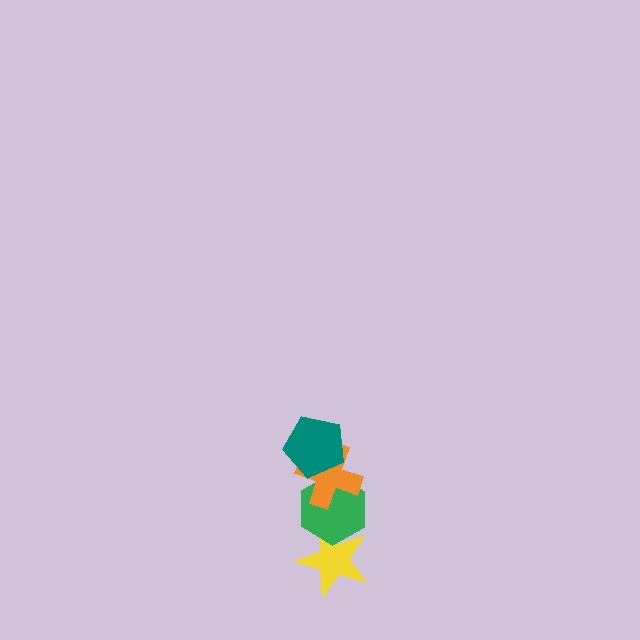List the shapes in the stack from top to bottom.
From top to bottom: the teal pentagon, the orange cross, the green hexagon, the yellow star.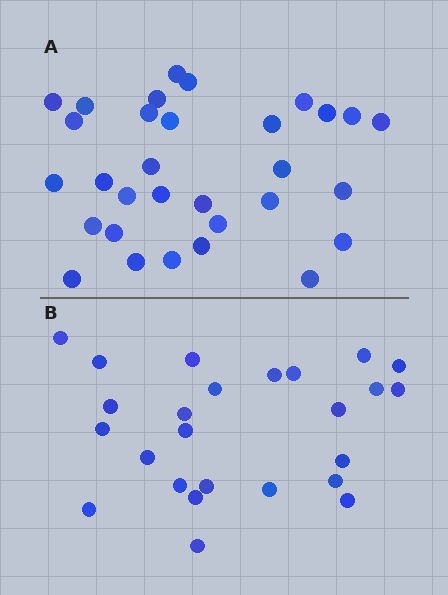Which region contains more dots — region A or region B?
Region A (the top region) has more dots.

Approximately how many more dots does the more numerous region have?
Region A has about 6 more dots than region B.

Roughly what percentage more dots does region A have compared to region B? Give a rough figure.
About 25% more.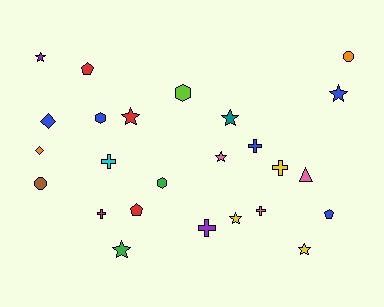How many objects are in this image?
There are 25 objects.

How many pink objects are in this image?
There are 3 pink objects.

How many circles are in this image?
There are 2 circles.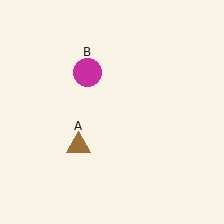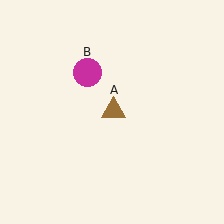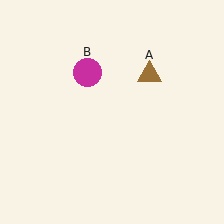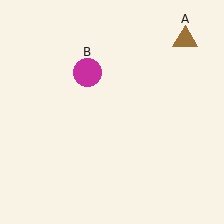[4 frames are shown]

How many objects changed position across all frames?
1 object changed position: brown triangle (object A).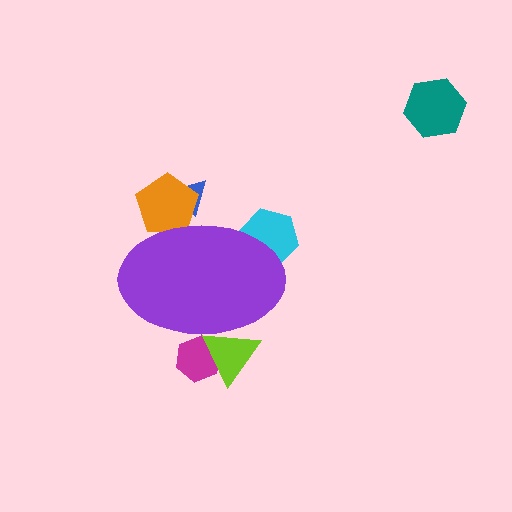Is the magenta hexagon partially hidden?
Yes, the magenta hexagon is partially hidden behind the purple ellipse.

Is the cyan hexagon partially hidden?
Yes, the cyan hexagon is partially hidden behind the purple ellipse.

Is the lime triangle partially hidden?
Yes, the lime triangle is partially hidden behind the purple ellipse.